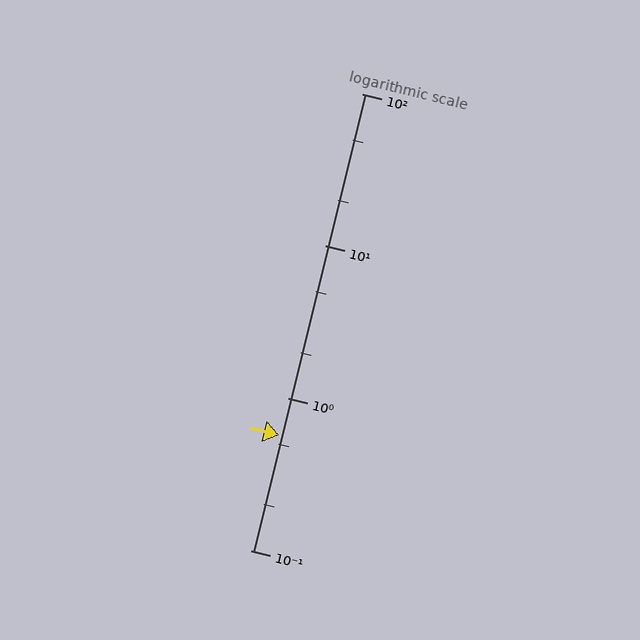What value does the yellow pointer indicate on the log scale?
The pointer indicates approximately 0.57.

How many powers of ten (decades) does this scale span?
The scale spans 3 decades, from 0.1 to 100.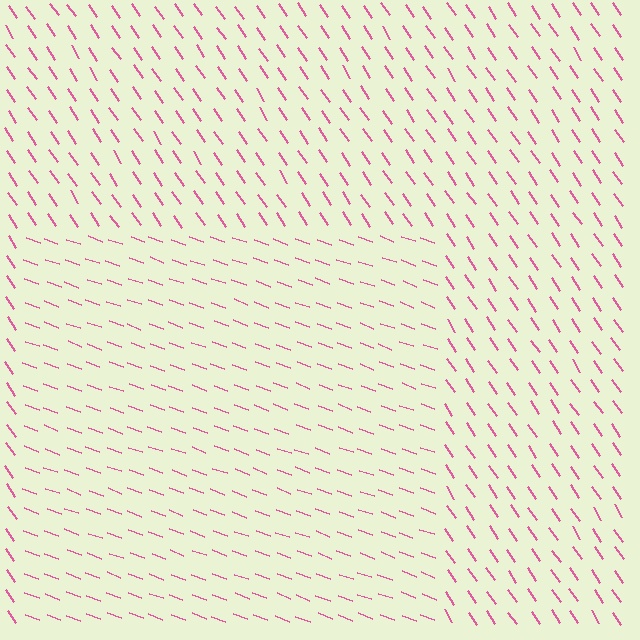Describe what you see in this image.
The image is filled with small pink line segments. A rectangle region in the image has lines oriented differently from the surrounding lines, creating a visible texture boundary.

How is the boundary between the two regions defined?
The boundary is defined purely by a change in line orientation (approximately 36 degrees difference). All lines are the same color and thickness.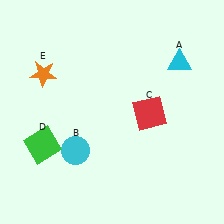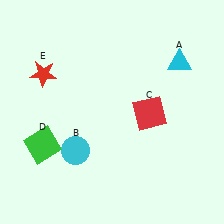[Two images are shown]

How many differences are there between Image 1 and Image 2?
There is 1 difference between the two images.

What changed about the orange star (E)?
In Image 1, E is orange. In Image 2, it changed to red.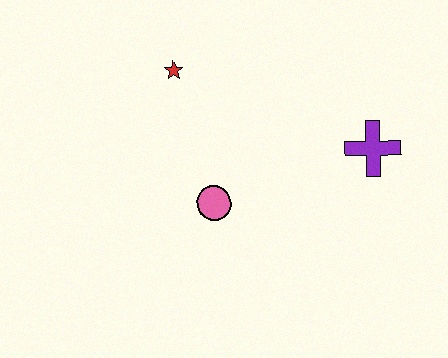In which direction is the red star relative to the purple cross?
The red star is to the left of the purple cross.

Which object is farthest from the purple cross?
The red star is farthest from the purple cross.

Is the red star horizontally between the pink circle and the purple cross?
No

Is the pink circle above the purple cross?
No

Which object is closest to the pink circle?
The red star is closest to the pink circle.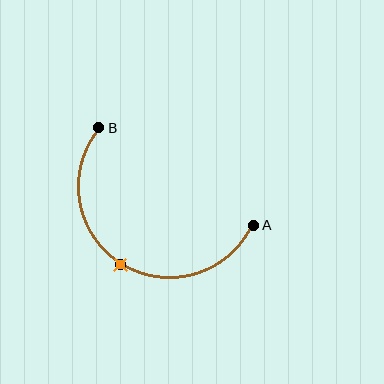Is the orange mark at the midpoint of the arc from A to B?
Yes. The orange mark lies on the arc at equal arc-length from both A and B — it is the arc midpoint.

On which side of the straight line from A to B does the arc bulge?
The arc bulges below the straight line connecting A and B.